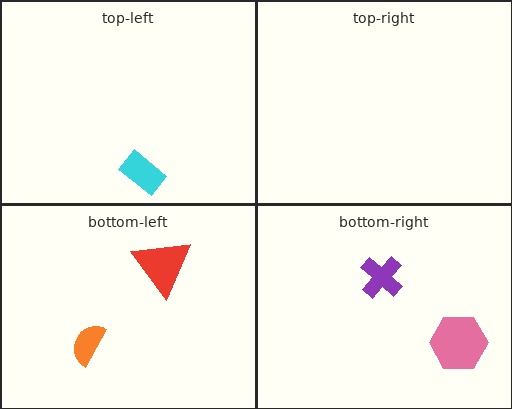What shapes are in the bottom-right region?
The pink hexagon, the purple cross.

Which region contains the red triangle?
The bottom-left region.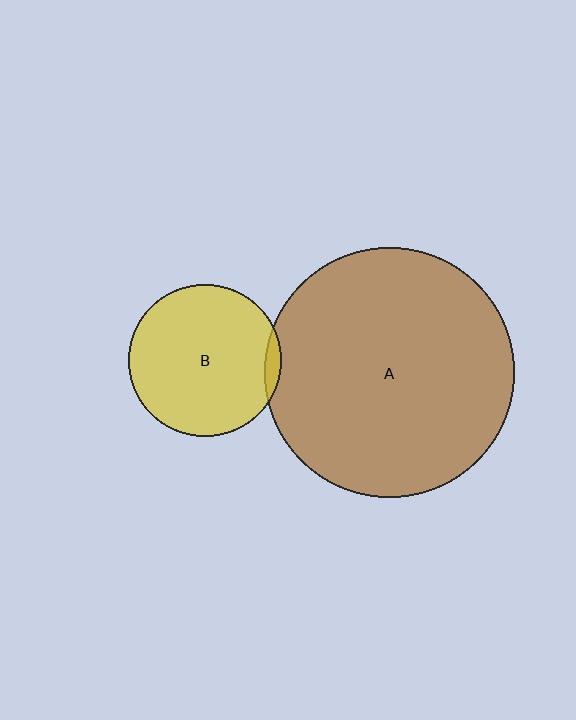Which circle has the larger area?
Circle A (brown).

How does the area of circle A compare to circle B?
Approximately 2.7 times.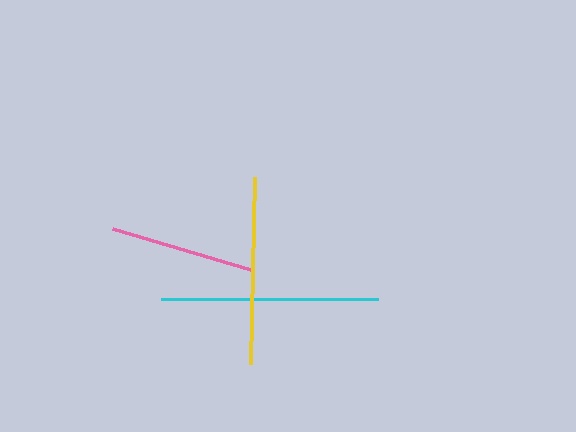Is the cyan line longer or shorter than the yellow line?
The cyan line is longer than the yellow line.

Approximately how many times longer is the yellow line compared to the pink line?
The yellow line is approximately 1.3 times the length of the pink line.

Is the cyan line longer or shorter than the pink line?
The cyan line is longer than the pink line.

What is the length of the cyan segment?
The cyan segment is approximately 217 pixels long.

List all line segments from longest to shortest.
From longest to shortest: cyan, yellow, pink.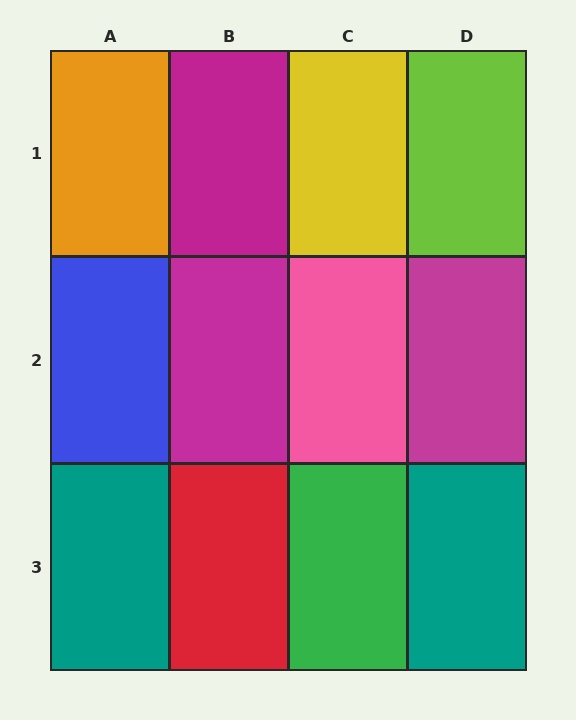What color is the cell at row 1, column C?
Yellow.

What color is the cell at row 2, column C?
Pink.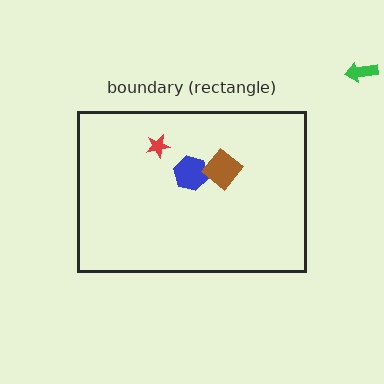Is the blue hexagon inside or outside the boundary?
Inside.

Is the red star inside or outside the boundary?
Inside.